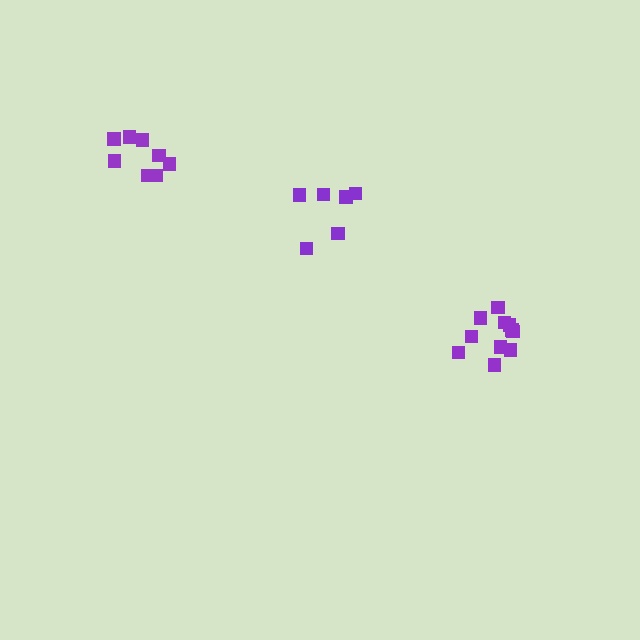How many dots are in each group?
Group 1: 9 dots, Group 2: 6 dots, Group 3: 11 dots (26 total).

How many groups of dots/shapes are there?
There are 3 groups.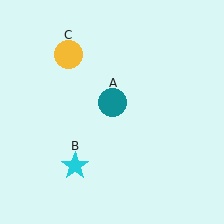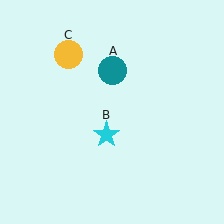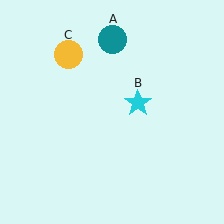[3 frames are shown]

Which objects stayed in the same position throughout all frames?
Yellow circle (object C) remained stationary.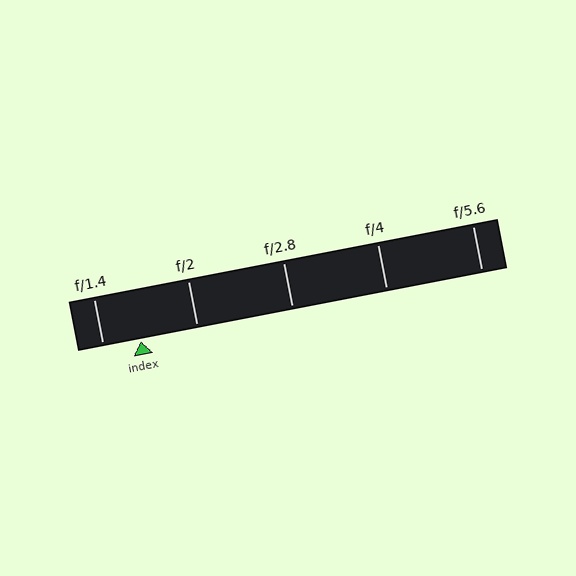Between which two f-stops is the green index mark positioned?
The index mark is between f/1.4 and f/2.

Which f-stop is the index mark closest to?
The index mark is closest to f/1.4.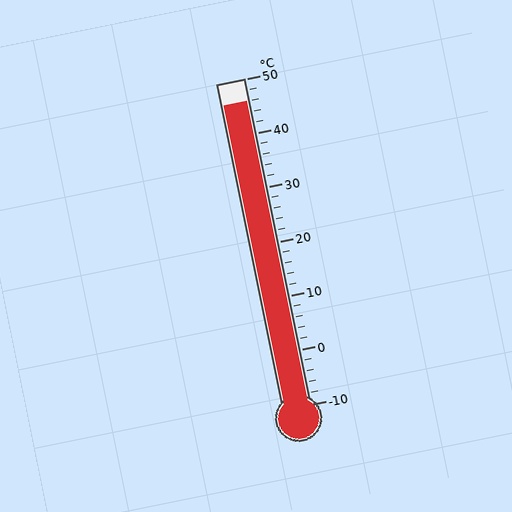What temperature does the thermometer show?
The thermometer shows approximately 46°C.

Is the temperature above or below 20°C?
The temperature is above 20°C.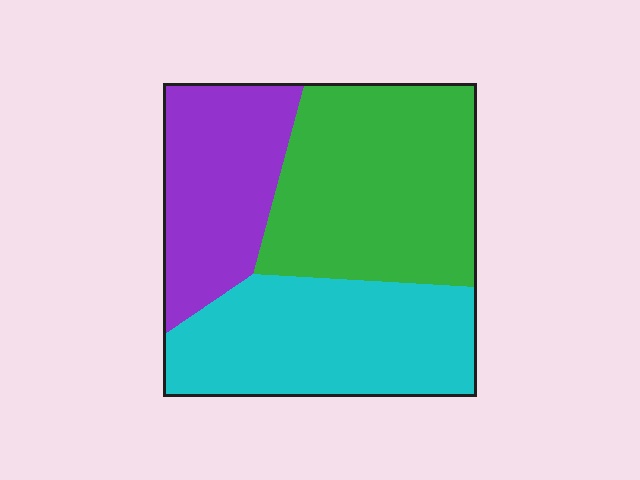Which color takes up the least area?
Purple, at roughly 25%.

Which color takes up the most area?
Green, at roughly 40%.